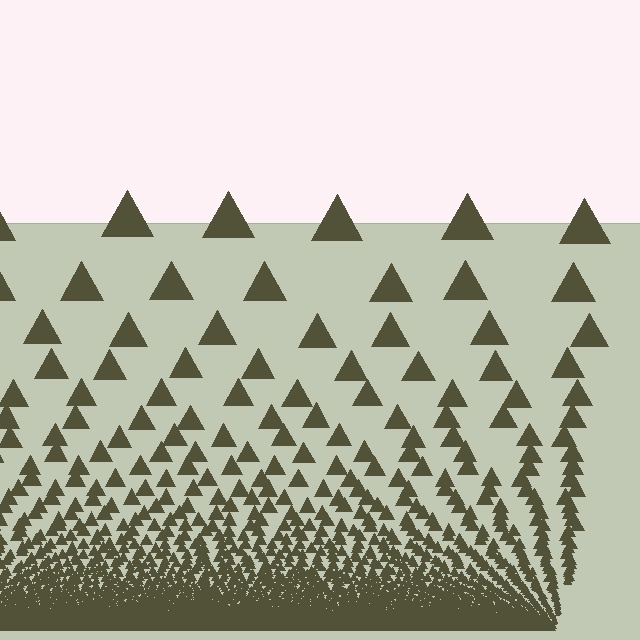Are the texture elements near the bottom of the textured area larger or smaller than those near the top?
Smaller. The gradient is inverted — elements near the bottom are smaller and denser.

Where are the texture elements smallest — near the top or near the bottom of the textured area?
Near the bottom.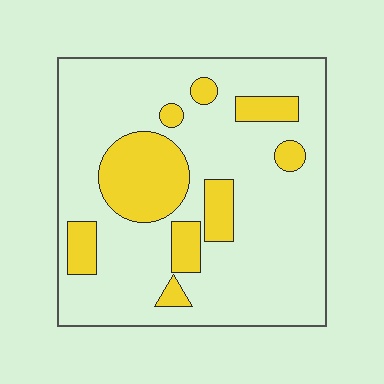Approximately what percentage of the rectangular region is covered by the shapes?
Approximately 20%.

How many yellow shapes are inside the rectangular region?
9.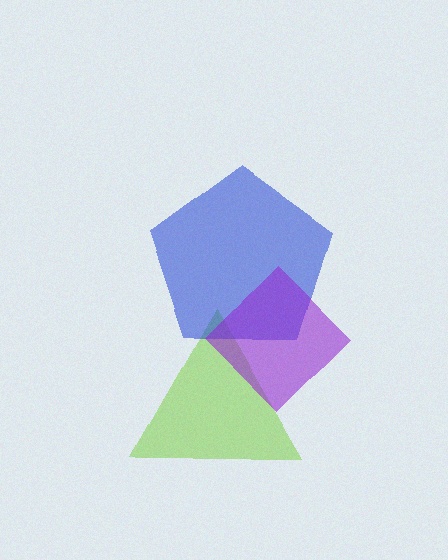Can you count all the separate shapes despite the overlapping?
Yes, there are 3 separate shapes.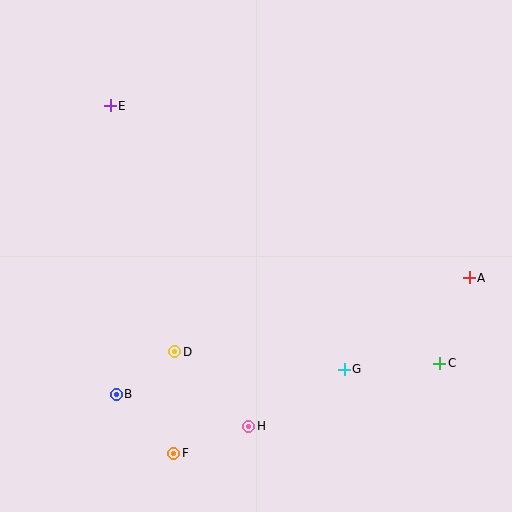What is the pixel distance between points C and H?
The distance between C and H is 201 pixels.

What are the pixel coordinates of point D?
Point D is at (175, 352).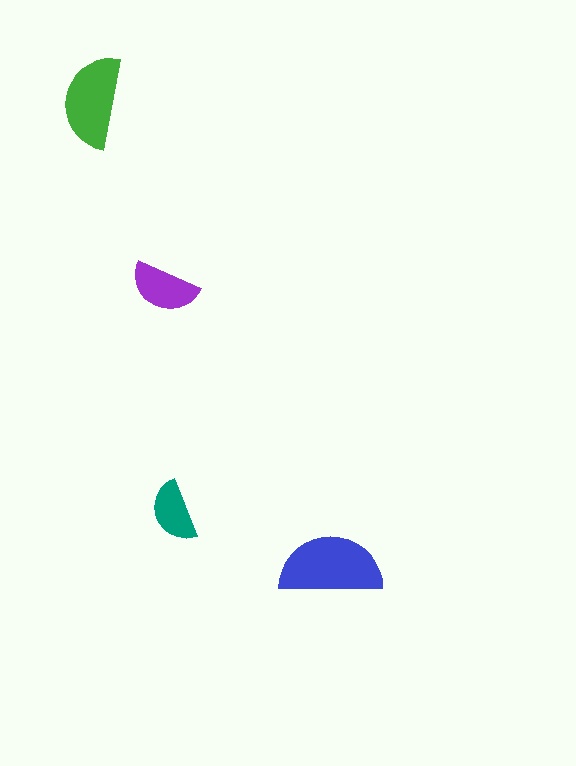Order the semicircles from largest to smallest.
the blue one, the green one, the purple one, the teal one.